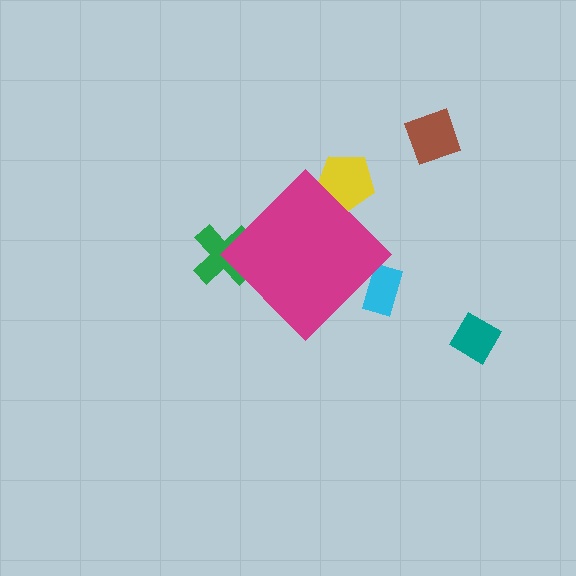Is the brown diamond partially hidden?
No, the brown diamond is fully visible.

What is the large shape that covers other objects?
A magenta diamond.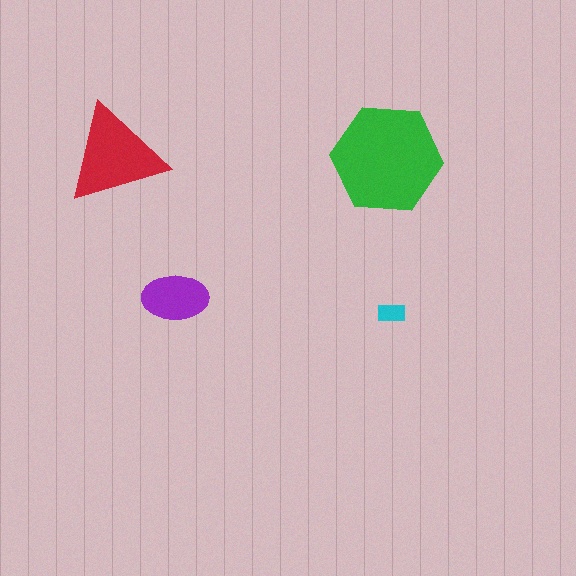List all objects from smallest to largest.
The cyan rectangle, the purple ellipse, the red triangle, the green hexagon.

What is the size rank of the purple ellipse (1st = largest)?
3rd.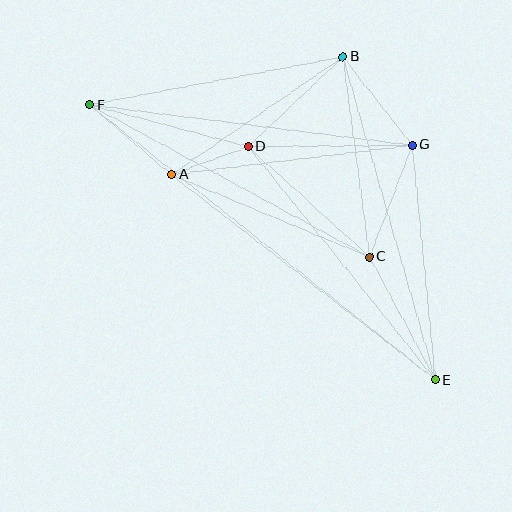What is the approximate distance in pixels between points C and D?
The distance between C and D is approximately 164 pixels.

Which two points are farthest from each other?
Points E and F are farthest from each other.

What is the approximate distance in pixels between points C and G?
The distance between C and G is approximately 120 pixels.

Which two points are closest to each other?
Points A and D are closest to each other.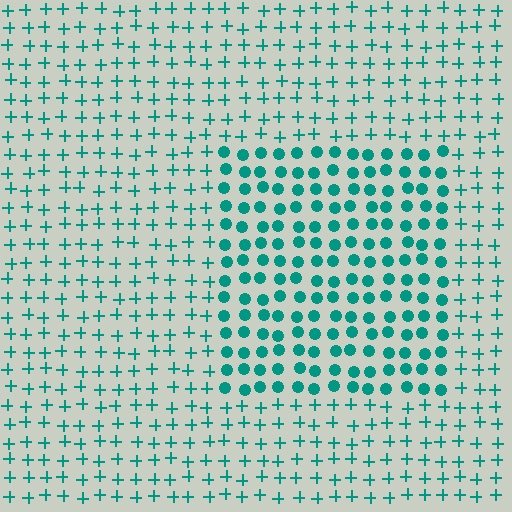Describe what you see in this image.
The image is filled with small teal elements arranged in a uniform grid. A rectangle-shaped region contains circles, while the surrounding area contains plus signs. The boundary is defined purely by the change in element shape.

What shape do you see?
I see a rectangle.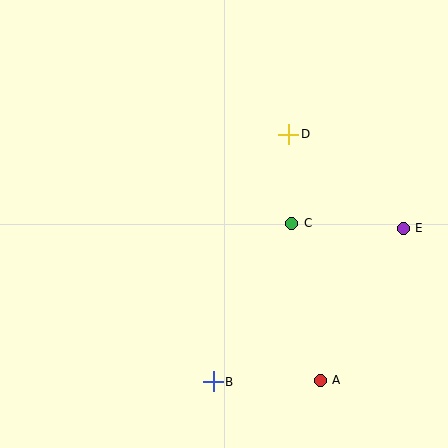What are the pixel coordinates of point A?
Point A is at (320, 380).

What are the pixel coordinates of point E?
Point E is at (403, 228).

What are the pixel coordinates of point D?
Point D is at (289, 134).